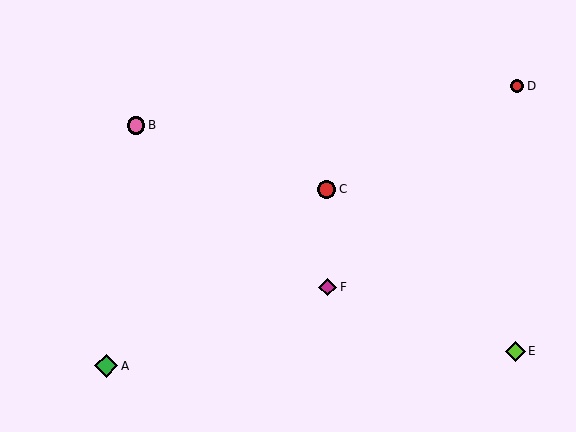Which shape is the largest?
The green diamond (labeled A) is the largest.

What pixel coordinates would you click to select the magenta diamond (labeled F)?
Click at (328, 287) to select the magenta diamond F.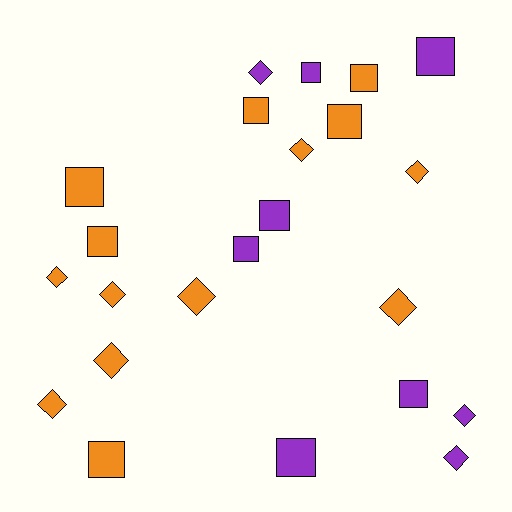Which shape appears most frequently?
Square, with 12 objects.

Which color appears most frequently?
Orange, with 14 objects.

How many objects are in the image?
There are 23 objects.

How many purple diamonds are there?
There are 3 purple diamonds.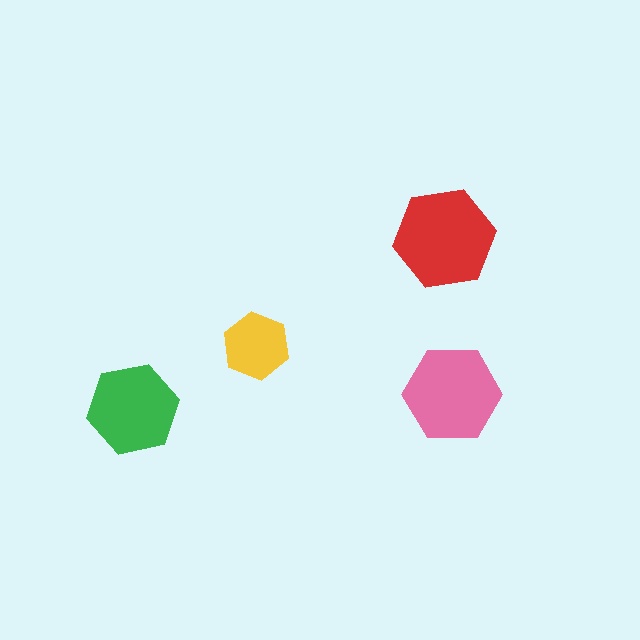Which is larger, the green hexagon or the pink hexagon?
The pink one.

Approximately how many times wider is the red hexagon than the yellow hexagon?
About 1.5 times wider.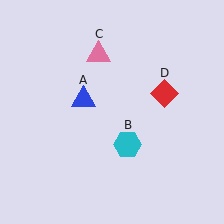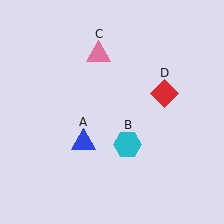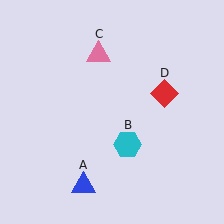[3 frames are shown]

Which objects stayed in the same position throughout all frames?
Cyan hexagon (object B) and pink triangle (object C) and red diamond (object D) remained stationary.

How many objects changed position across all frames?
1 object changed position: blue triangle (object A).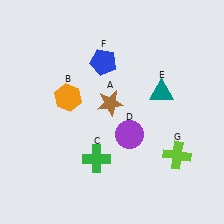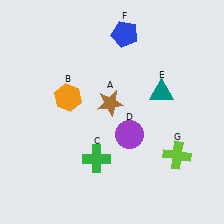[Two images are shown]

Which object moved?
The blue pentagon (F) moved up.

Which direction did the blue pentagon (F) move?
The blue pentagon (F) moved up.